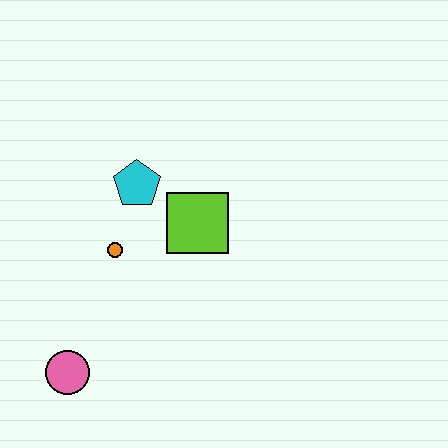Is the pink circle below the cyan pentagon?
Yes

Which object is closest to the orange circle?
The cyan pentagon is closest to the orange circle.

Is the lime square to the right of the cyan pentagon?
Yes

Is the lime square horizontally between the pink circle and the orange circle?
No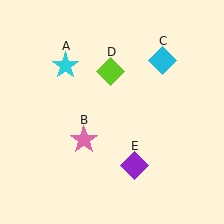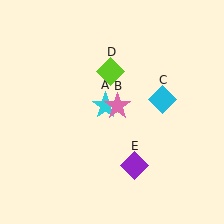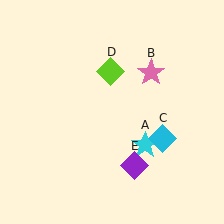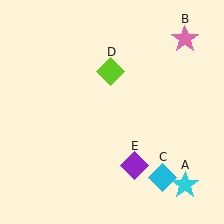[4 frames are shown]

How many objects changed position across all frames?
3 objects changed position: cyan star (object A), pink star (object B), cyan diamond (object C).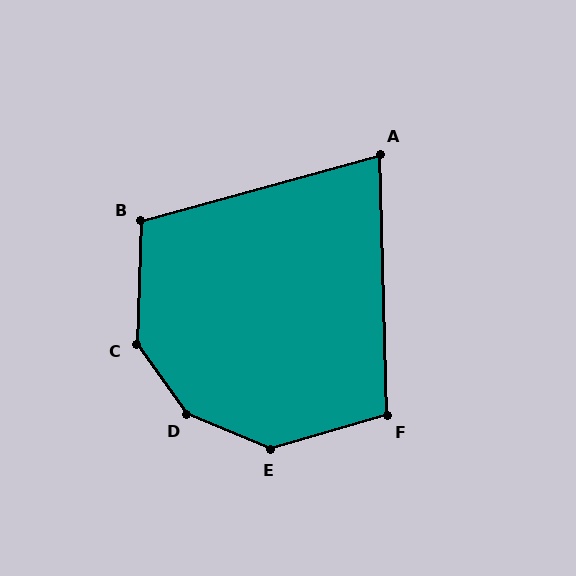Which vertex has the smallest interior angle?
A, at approximately 76 degrees.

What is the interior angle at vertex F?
Approximately 104 degrees (obtuse).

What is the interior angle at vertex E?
Approximately 142 degrees (obtuse).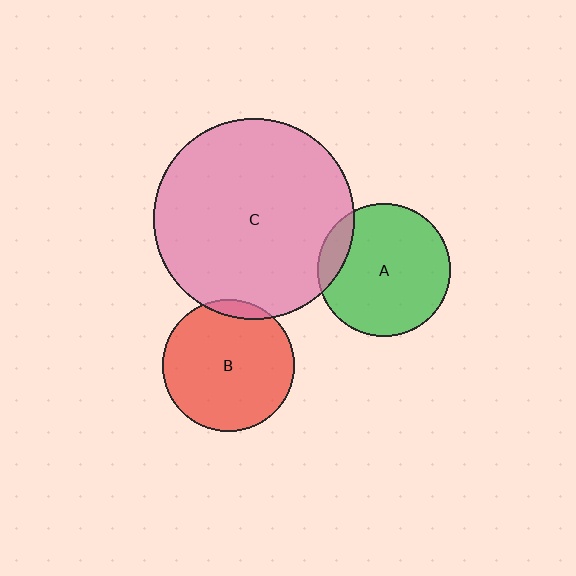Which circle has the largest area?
Circle C (pink).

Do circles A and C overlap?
Yes.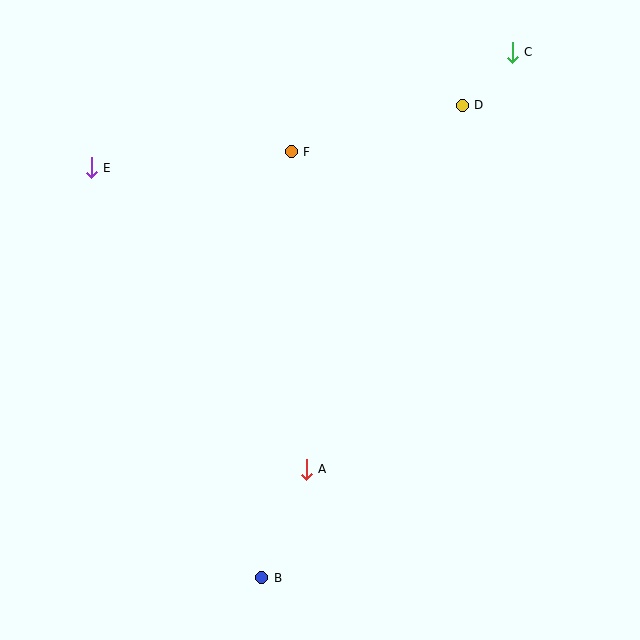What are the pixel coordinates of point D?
Point D is at (462, 105).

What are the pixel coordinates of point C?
Point C is at (512, 52).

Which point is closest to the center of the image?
Point A at (306, 469) is closest to the center.